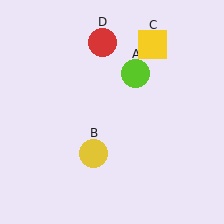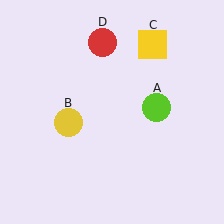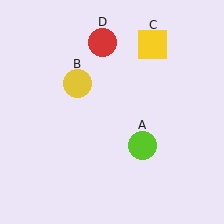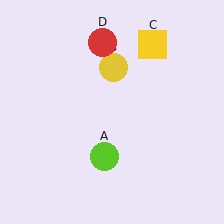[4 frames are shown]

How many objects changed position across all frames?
2 objects changed position: lime circle (object A), yellow circle (object B).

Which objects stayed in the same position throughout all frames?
Yellow square (object C) and red circle (object D) remained stationary.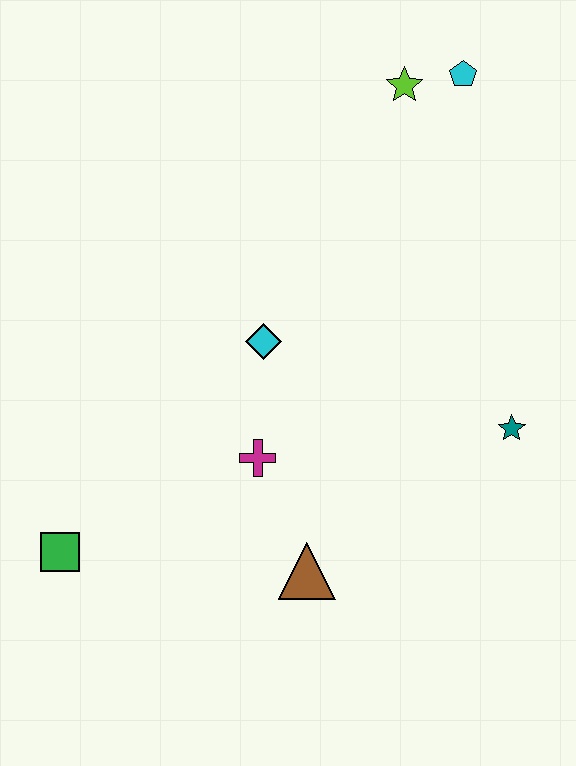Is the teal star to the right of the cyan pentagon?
Yes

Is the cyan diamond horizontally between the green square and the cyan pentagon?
Yes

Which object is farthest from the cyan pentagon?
The green square is farthest from the cyan pentagon.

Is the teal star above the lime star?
No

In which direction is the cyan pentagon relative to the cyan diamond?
The cyan pentagon is above the cyan diamond.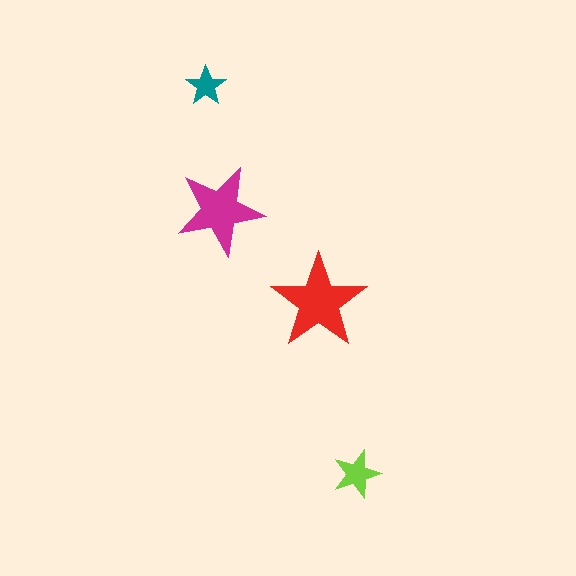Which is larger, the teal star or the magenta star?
The magenta one.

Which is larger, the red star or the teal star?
The red one.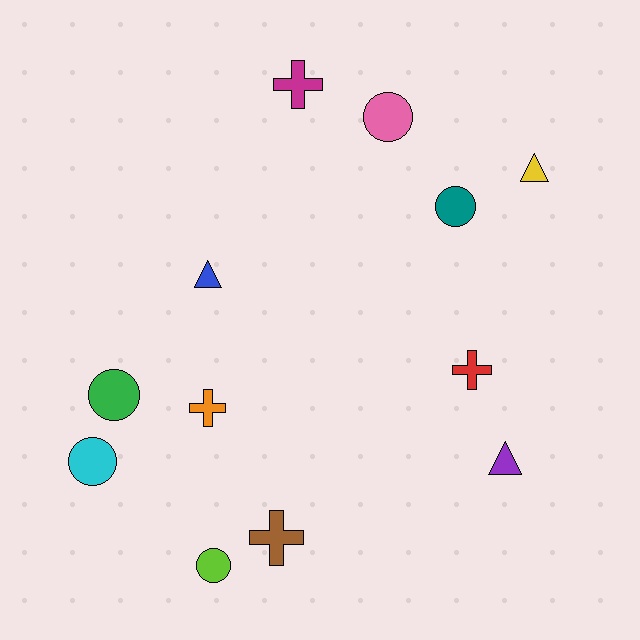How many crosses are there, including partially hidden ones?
There are 4 crosses.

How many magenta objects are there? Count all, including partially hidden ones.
There is 1 magenta object.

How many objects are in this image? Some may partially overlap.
There are 12 objects.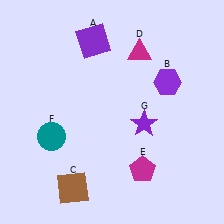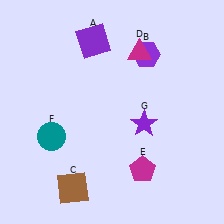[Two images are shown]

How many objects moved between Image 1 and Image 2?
1 object moved between the two images.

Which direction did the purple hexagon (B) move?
The purple hexagon (B) moved up.